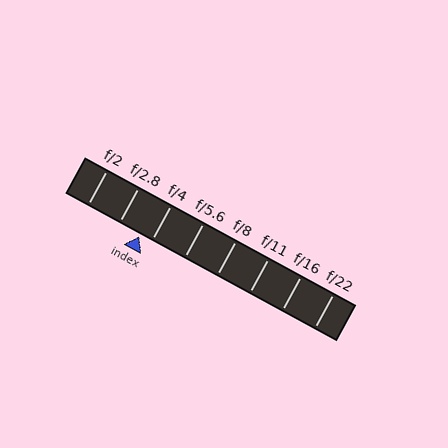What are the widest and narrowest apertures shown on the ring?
The widest aperture shown is f/2 and the narrowest is f/22.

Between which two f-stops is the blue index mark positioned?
The index mark is between f/2.8 and f/4.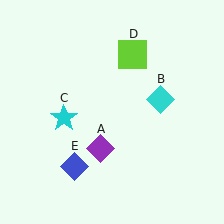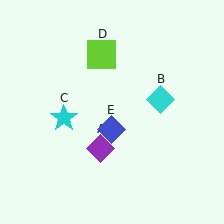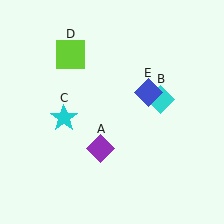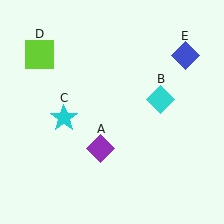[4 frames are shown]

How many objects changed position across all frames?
2 objects changed position: lime square (object D), blue diamond (object E).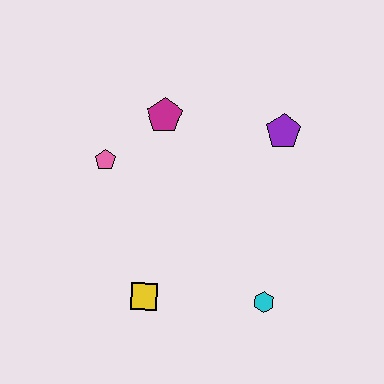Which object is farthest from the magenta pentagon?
The cyan hexagon is farthest from the magenta pentagon.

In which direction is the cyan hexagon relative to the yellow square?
The cyan hexagon is to the right of the yellow square.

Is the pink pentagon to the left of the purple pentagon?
Yes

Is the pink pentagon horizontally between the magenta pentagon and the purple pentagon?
No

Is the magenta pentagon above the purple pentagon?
Yes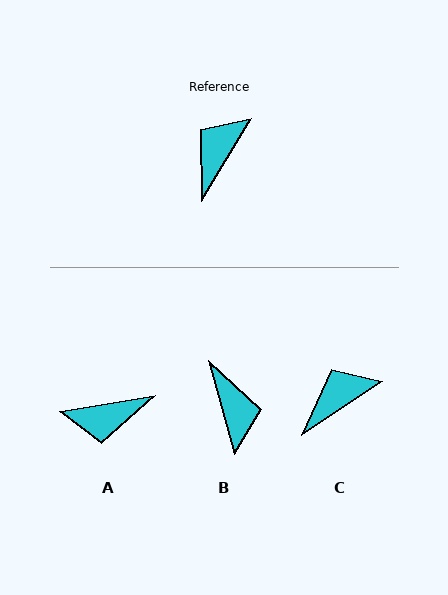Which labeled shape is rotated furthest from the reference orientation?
B, about 133 degrees away.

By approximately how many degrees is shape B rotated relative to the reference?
Approximately 133 degrees clockwise.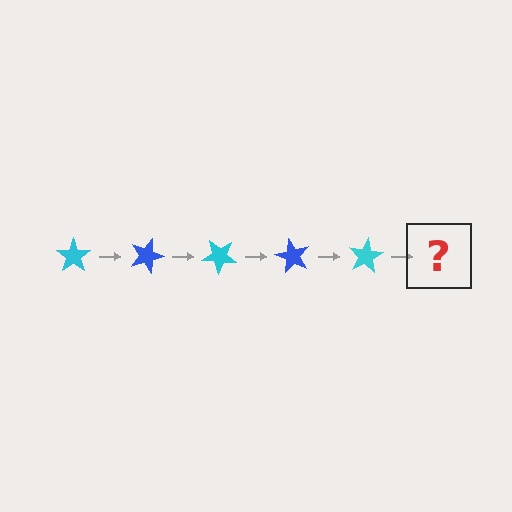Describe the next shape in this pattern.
It should be a blue star, rotated 100 degrees from the start.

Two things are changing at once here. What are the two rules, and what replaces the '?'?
The two rules are that it rotates 20 degrees each step and the color cycles through cyan and blue. The '?' should be a blue star, rotated 100 degrees from the start.